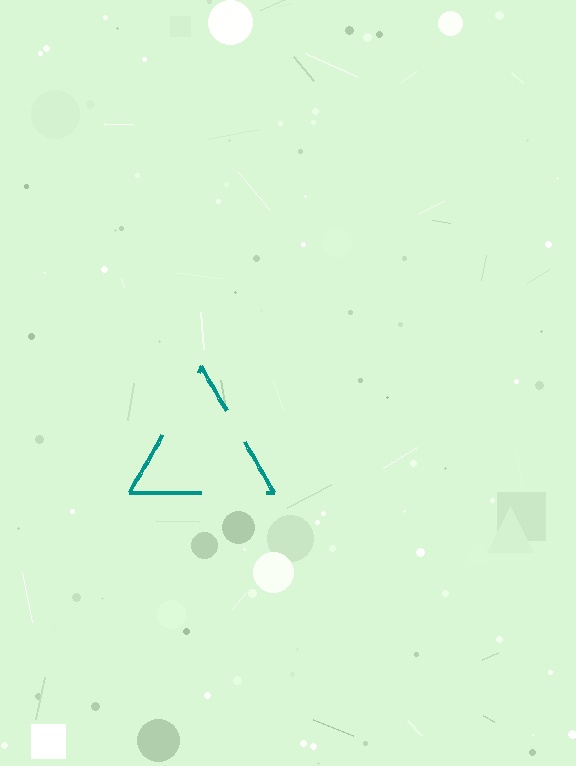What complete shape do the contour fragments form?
The contour fragments form a triangle.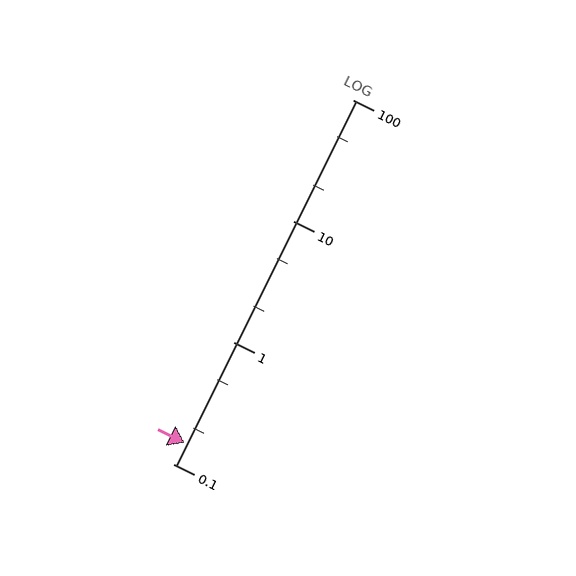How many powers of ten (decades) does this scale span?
The scale spans 3 decades, from 0.1 to 100.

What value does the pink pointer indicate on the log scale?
The pointer indicates approximately 0.15.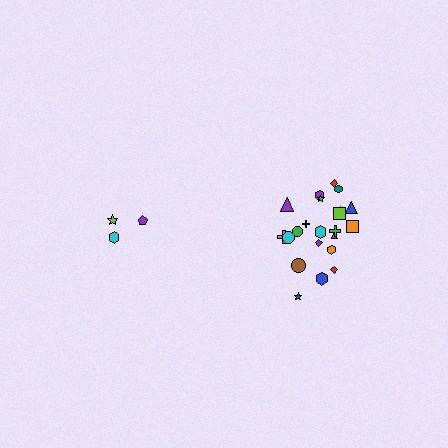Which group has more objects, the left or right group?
The right group.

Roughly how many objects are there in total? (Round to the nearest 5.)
Roughly 25 objects in total.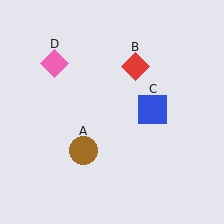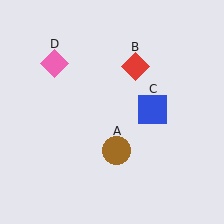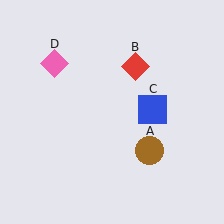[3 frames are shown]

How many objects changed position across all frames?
1 object changed position: brown circle (object A).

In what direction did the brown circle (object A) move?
The brown circle (object A) moved right.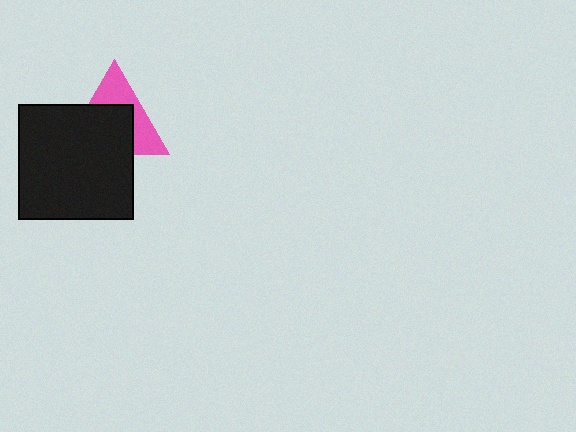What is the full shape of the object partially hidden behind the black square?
The partially hidden object is a pink triangle.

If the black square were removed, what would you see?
You would see the complete pink triangle.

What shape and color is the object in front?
The object in front is a black square.